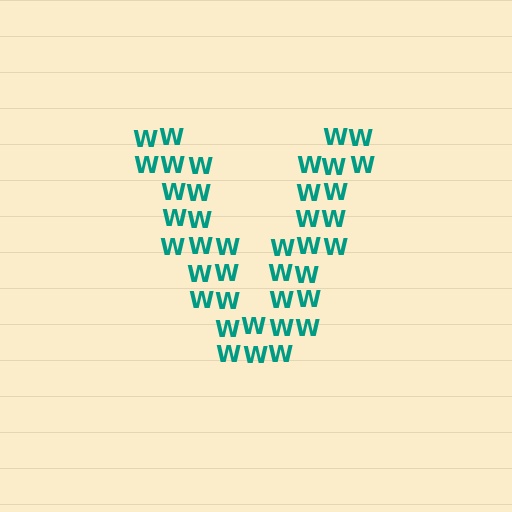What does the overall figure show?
The overall figure shows the letter V.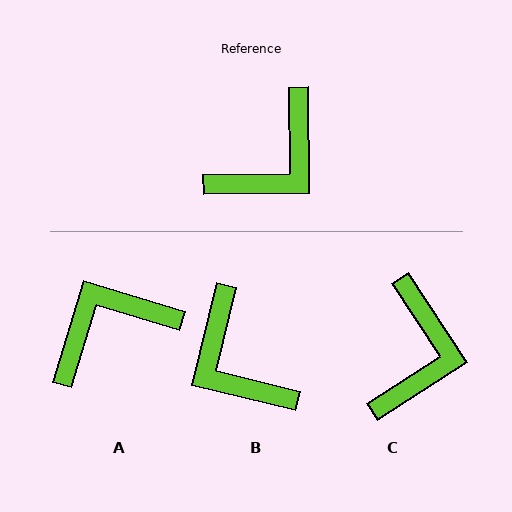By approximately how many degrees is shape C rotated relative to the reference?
Approximately 33 degrees counter-clockwise.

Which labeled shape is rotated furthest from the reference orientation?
A, about 163 degrees away.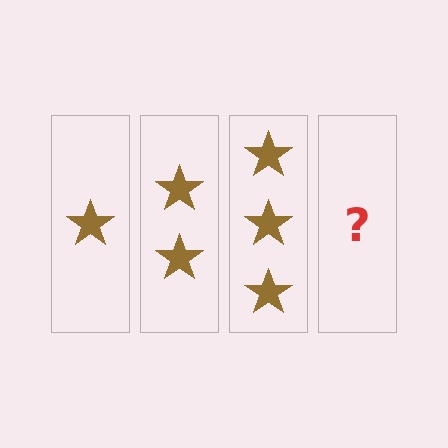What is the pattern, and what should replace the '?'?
The pattern is that each step adds one more star. The '?' should be 4 stars.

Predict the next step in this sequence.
The next step is 4 stars.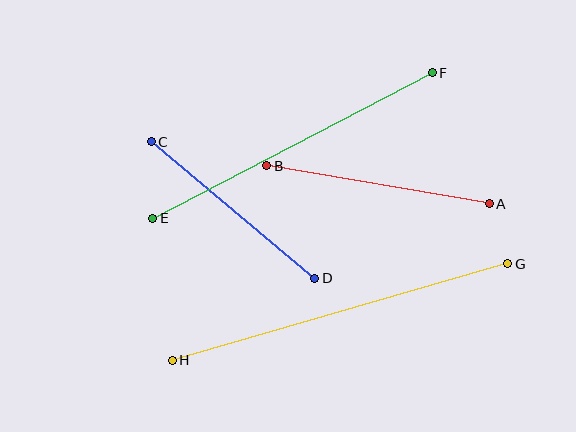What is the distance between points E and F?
The distance is approximately 316 pixels.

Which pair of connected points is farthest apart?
Points G and H are farthest apart.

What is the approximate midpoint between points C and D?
The midpoint is at approximately (233, 210) pixels.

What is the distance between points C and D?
The distance is approximately 213 pixels.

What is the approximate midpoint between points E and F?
The midpoint is at approximately (293, 146) pixels.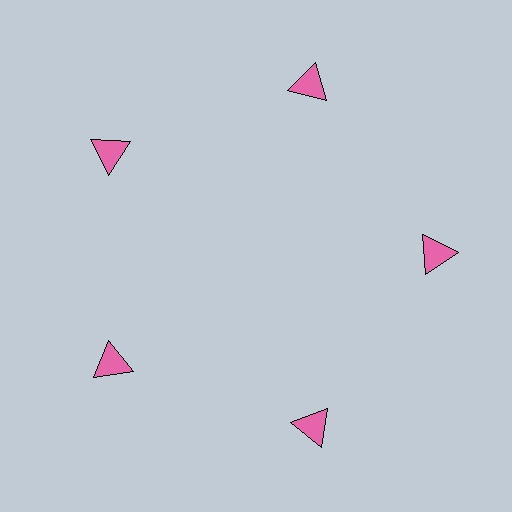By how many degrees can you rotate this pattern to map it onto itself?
The pattern maps onto itself every 72 degrees of rotation.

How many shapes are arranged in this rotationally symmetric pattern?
There are 5 shapes, arranged in 5 groups of 1.